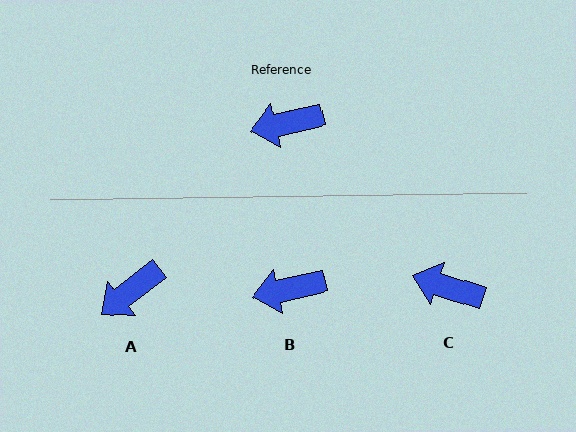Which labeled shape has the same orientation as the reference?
B.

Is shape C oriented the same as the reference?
No, it is off by about 31 degrees.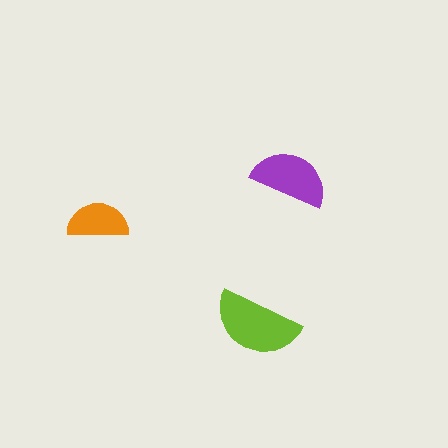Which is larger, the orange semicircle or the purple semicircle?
The purple one.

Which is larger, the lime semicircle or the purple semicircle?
The lime one.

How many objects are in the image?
There are 3 objects in the image.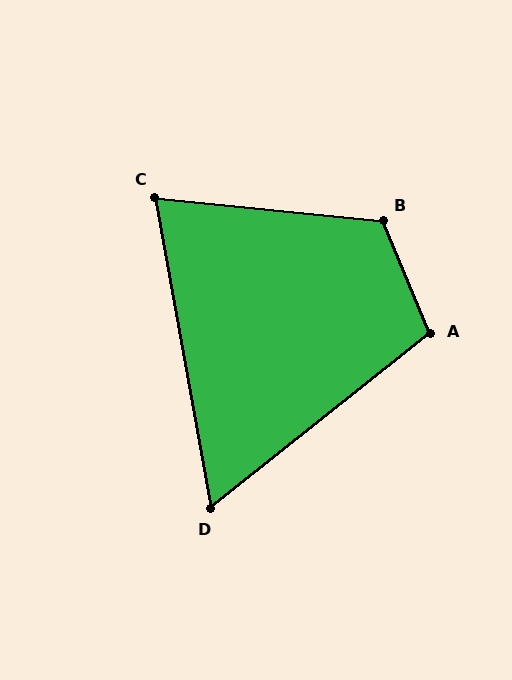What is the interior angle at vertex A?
Approximately 106 degrees (obtuse).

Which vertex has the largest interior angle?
B, at approximately 118 degrees.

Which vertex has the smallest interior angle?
D, at approximately 62 degrees.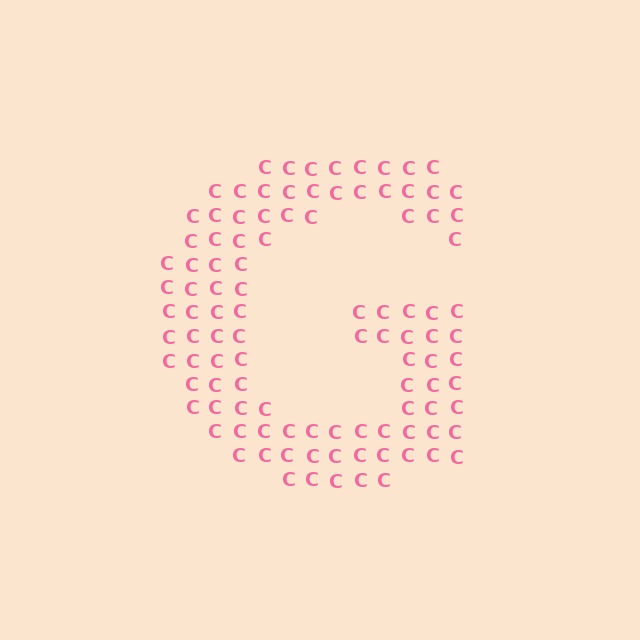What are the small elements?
The small elements are letter C's.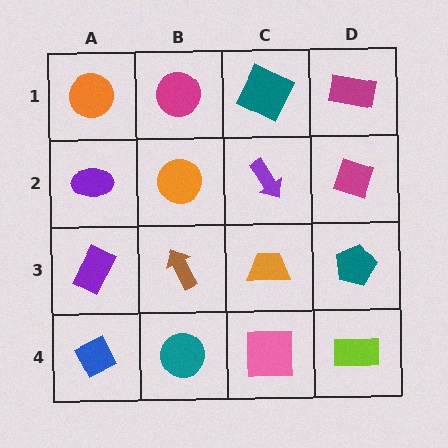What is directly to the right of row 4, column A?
A teal circle.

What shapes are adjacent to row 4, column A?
A purple rectangle (row 3, column A), a teal circle (row 4, column B).